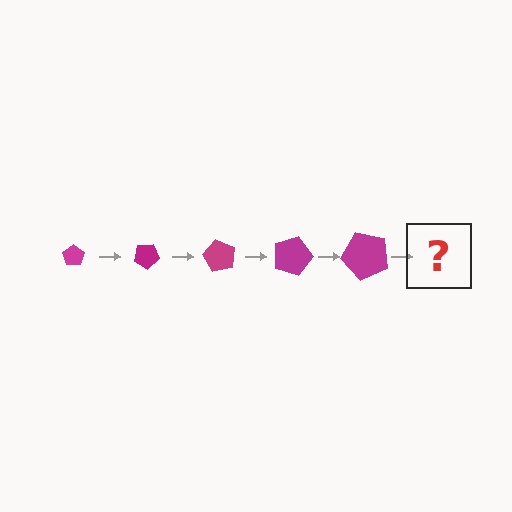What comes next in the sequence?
The next element should be a pentagon, larger than the previous one and rotated 150 degrees from the start.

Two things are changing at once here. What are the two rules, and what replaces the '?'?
The two rules are that the pentagon grows larger each step and it rotates 30 degrees each step. The '?' should be a pentagon, larger than the previous one and rotated 150 degrees from the start.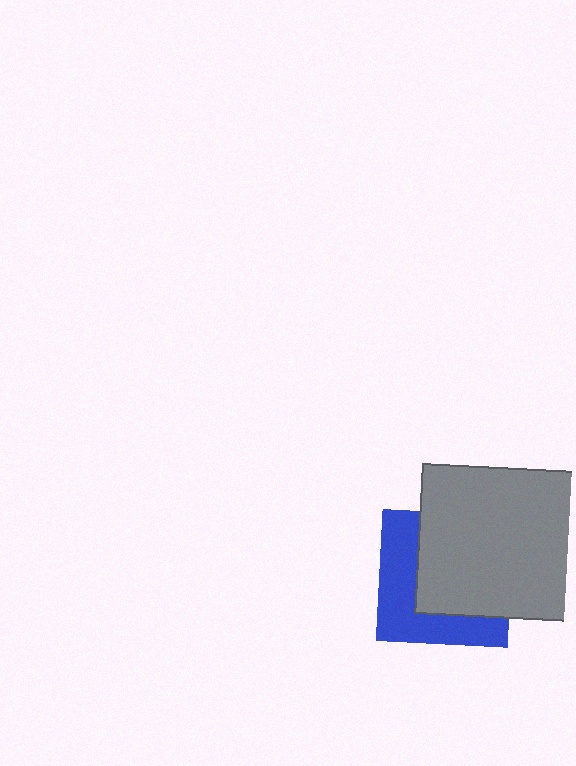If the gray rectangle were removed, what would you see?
You would see the complete blue square.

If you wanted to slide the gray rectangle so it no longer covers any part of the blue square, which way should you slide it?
Slide it toward the upper-right — that is the most direct way to separate the two shapes.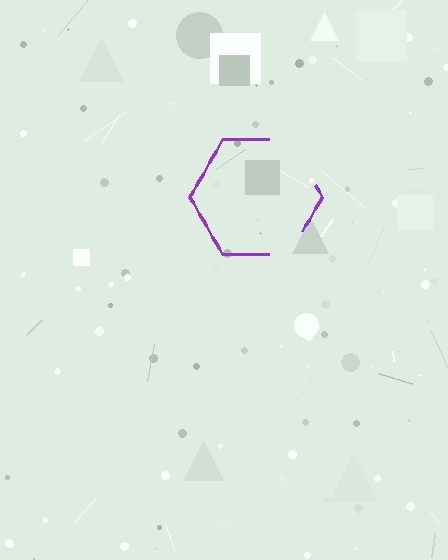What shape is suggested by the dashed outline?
The dashed outline suggests a hexagon.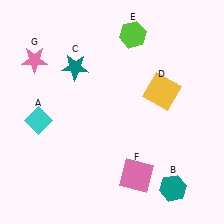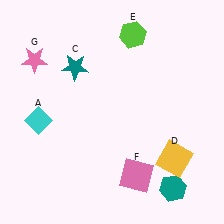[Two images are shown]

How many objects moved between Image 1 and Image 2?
1 object moved between the two images.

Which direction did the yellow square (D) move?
The yellow square (D) moved down.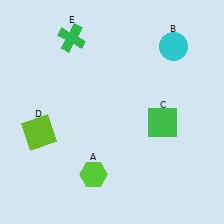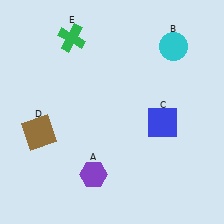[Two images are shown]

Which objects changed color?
A changed from lime to purple. C changed from green to blue. D changed from lime to brown.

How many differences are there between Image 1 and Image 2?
There are 3 differences between the two images.